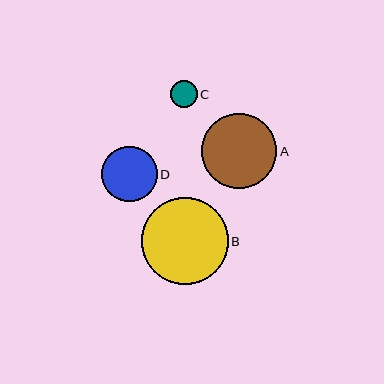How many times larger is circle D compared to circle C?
Circle D is approximately 2.1 times the size of circle C.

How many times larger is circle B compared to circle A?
Circle B is approximately 1.1 times the size of circle A.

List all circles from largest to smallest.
From largest to smallest: B, A, D, C.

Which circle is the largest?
Circle B is the largest with a size of approximately 87 pixels.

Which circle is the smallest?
Circle C is the smallest with a size of approximately 26 pixels.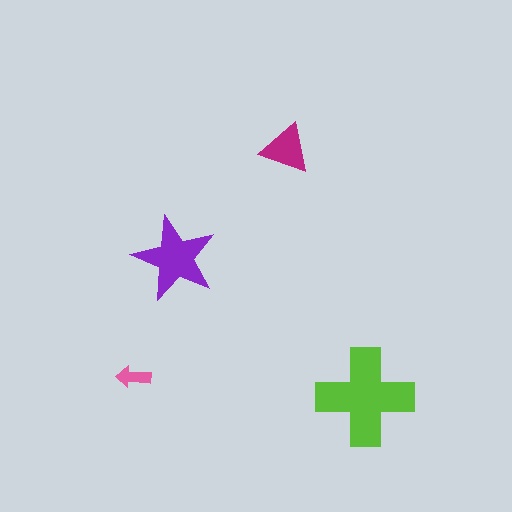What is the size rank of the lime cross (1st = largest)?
1st.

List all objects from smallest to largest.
The pink arrow, the magenta triangle, the purple star, the lime cross.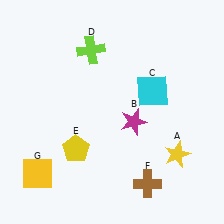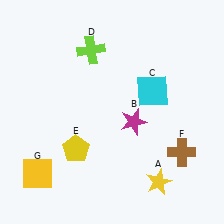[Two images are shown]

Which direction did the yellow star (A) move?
The yellow star (A) moved down.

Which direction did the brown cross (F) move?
The brown cross (F) moved right.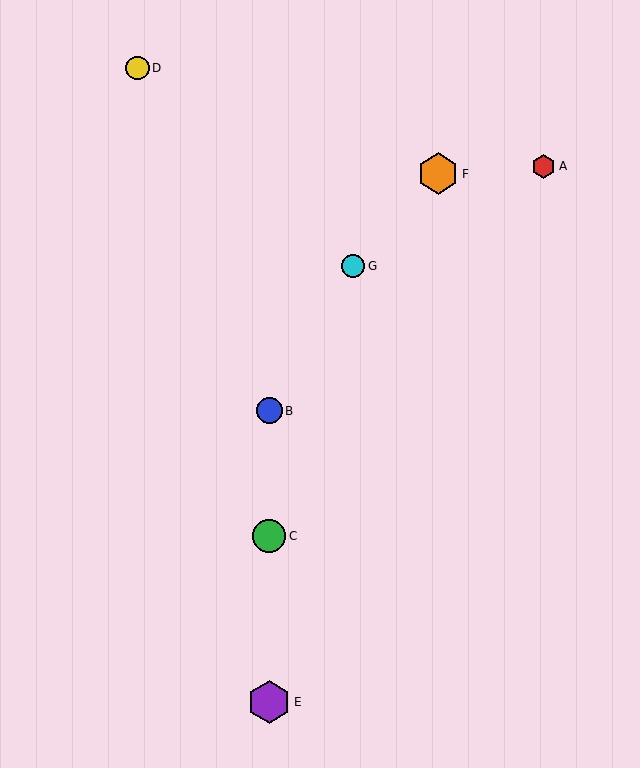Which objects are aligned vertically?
Objects B, C, E are aligned vertically.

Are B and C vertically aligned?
Yes, both are at x≈269.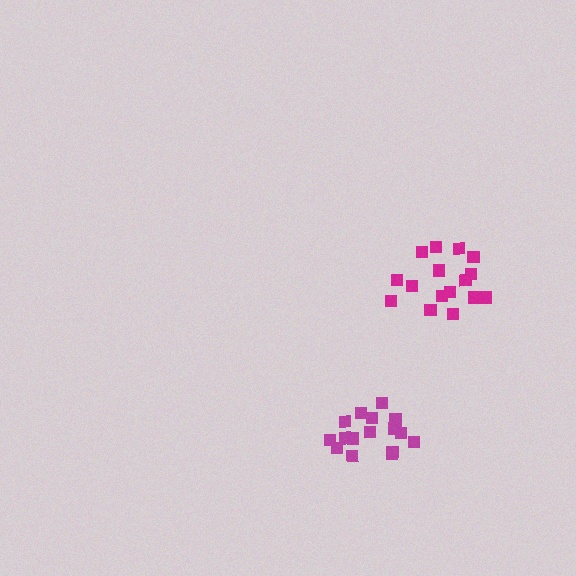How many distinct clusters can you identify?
There are 2 distinct clusters.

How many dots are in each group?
Group 1: 17 dots, Group 2: 18 dots (35 total).